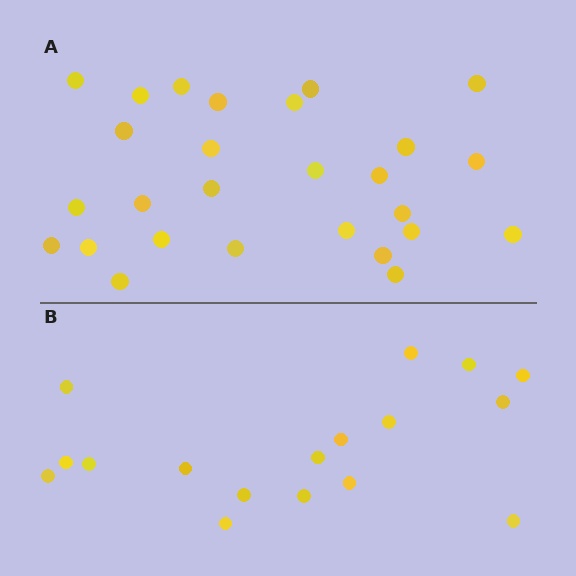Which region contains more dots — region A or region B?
Region A (the top region) has more dots.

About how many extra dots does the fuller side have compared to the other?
Region A has roughly 10 or so more dots than region B.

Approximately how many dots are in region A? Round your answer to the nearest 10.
About 30 dots. (The exact count is 27, which rounds to 30.)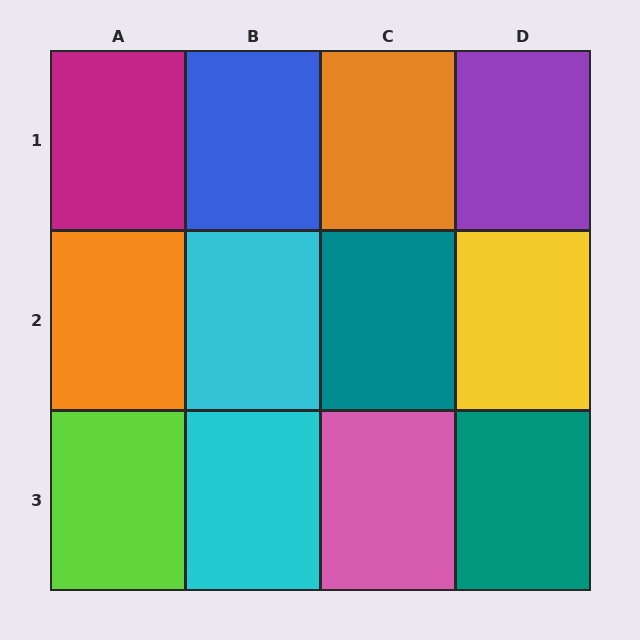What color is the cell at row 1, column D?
Purple.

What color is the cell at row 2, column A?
Orange.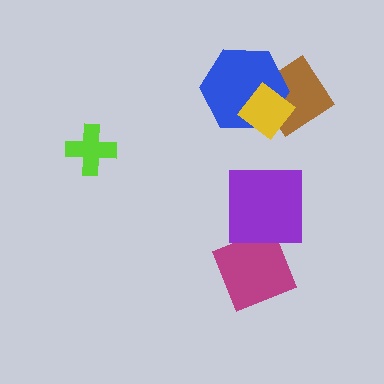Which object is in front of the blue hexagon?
The yellow diamond is in front of the blue hexagon.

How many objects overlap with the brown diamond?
2 objects overlap with the brown diamond.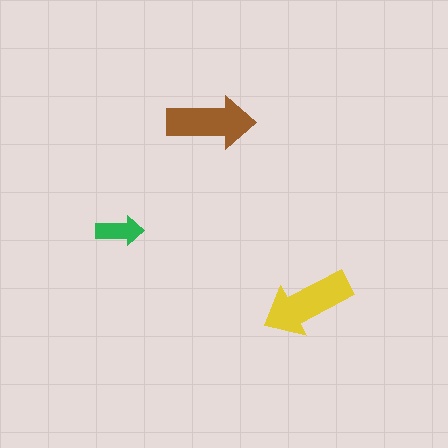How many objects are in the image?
There are 3 objects in the image.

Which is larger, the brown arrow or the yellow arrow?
The yellow one.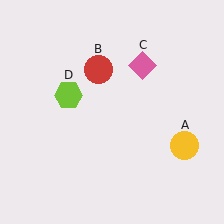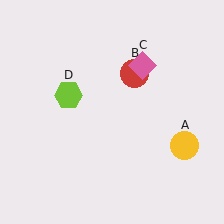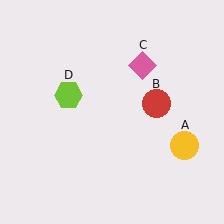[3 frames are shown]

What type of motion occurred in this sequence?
The red circle (object B) rotated clockwise around the center of the scene.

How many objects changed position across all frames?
1 object changed position: red circle (object B).